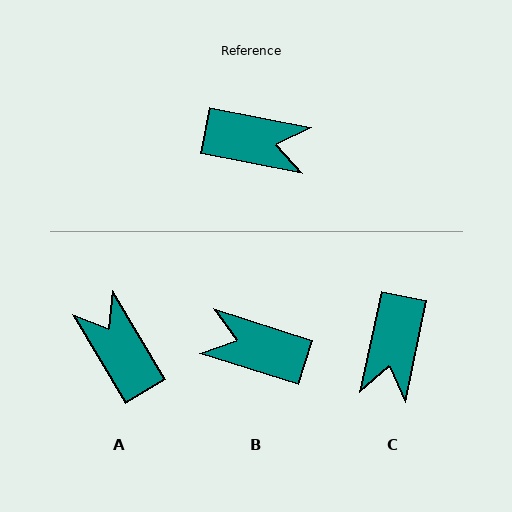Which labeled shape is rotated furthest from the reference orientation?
B, about 174 degrees away.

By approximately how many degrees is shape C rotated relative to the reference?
Approximately 91 degrees clockwise.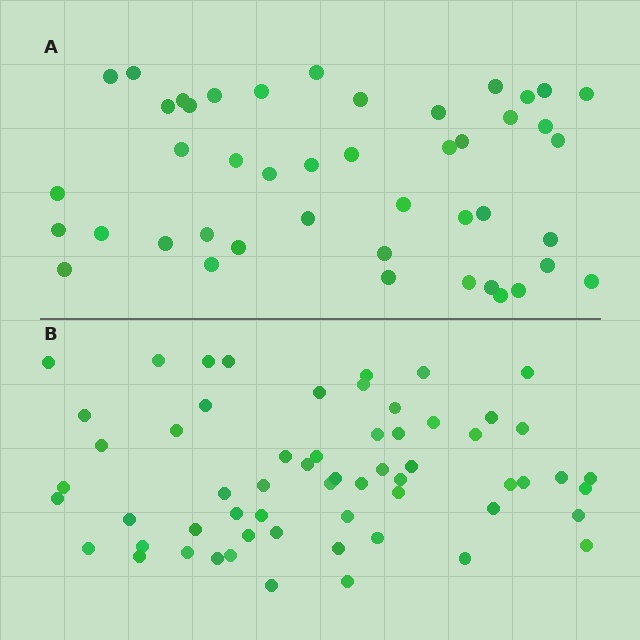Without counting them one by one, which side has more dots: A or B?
Region B (the bottom region) has more dots.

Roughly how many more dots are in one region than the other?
Region B has approximately 15 more dots than region A.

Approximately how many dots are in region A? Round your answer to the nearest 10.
About 40 dots. (The exact count is 45, which rounds to 40.)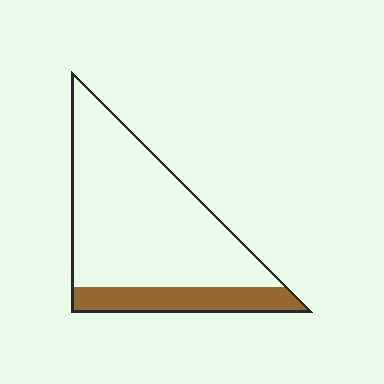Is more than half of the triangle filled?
No.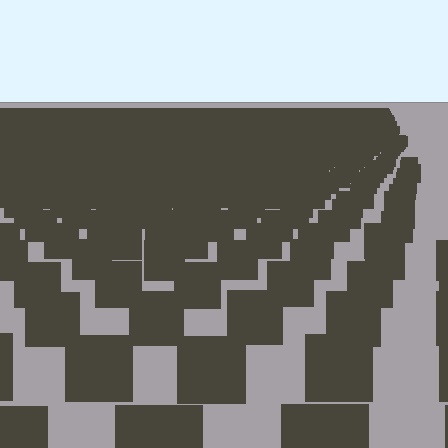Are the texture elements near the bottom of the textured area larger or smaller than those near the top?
Larger. Near the bottom, elements are closer to the viewer and appear at a bigger on-screen size.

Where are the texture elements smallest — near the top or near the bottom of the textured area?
Near the top.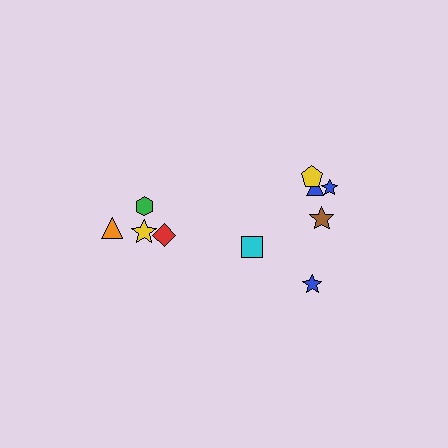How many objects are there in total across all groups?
There are 10 objects.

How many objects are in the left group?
There are 4 objects.